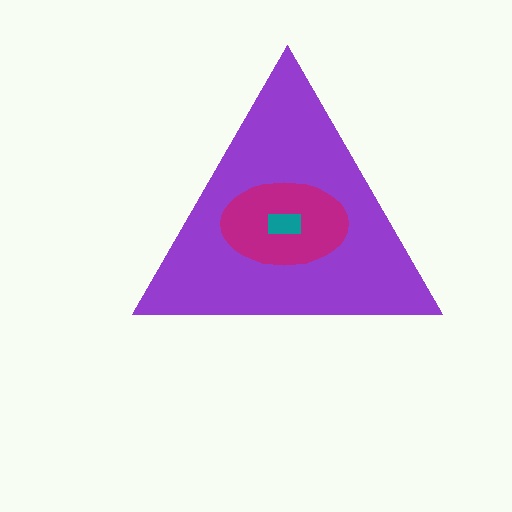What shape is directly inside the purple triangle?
The magenta ellipse.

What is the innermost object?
The teal rectangle.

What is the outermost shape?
The purple triangle.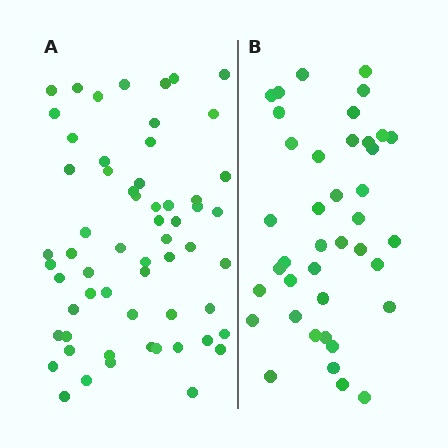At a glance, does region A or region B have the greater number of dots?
Region A (the left region) has more dots.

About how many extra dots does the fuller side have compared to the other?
Region A has approximately 20 more dots than region B.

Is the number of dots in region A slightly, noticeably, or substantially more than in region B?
Region A has substantially more. The ratio is roughly 1.5 to 1.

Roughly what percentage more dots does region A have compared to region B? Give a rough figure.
About 50% more.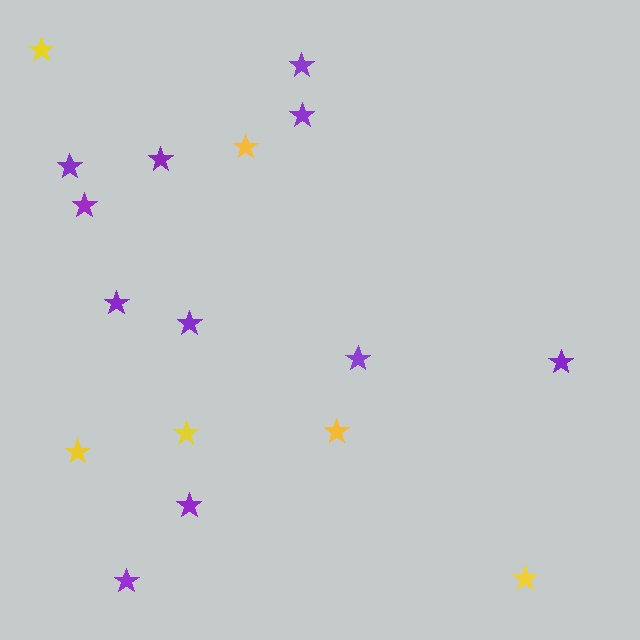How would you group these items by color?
There are 2 groups: one group of yellow stars (6) and one group of purple stars (11).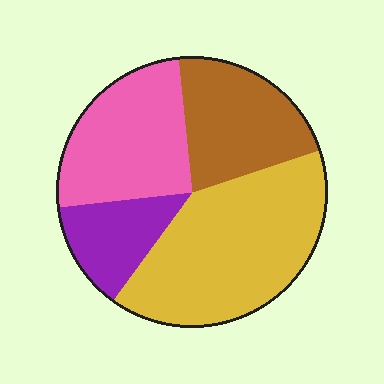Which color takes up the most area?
Yellow, at roughly 40%.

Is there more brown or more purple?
Brown.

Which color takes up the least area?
Purple, at roughly 15%.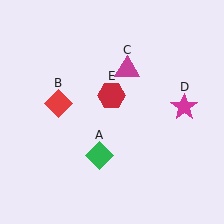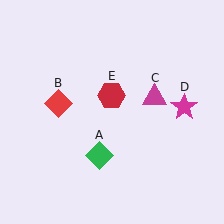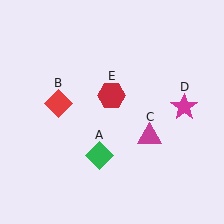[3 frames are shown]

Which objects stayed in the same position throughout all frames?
Green diamond (object A) and red diamond (object B) and magenta star (object D) and red hexagon (object E) remained stationary.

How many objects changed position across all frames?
1 object changed position: magenta triangle (object C).